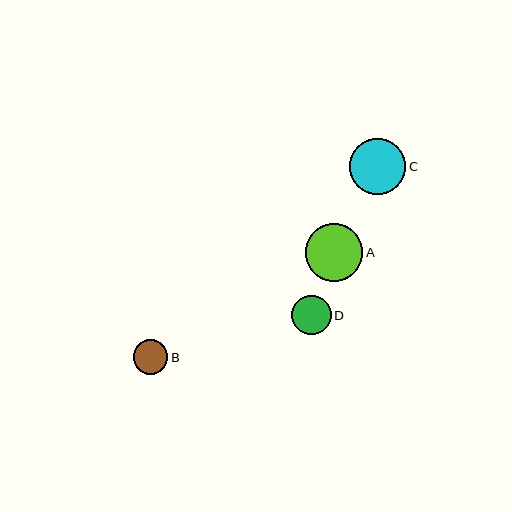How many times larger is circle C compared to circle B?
Circle C is approximately 1.6 times the size of circle B.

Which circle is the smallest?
Circle B is the smallest with a size of approximately 35 pixels.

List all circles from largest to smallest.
From largest to smallest: A, C, D, B.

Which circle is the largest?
Circle A is the largest with a size of approximately 58 pixels.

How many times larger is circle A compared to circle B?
Circle A is approximately 1.7 times the size of circle B.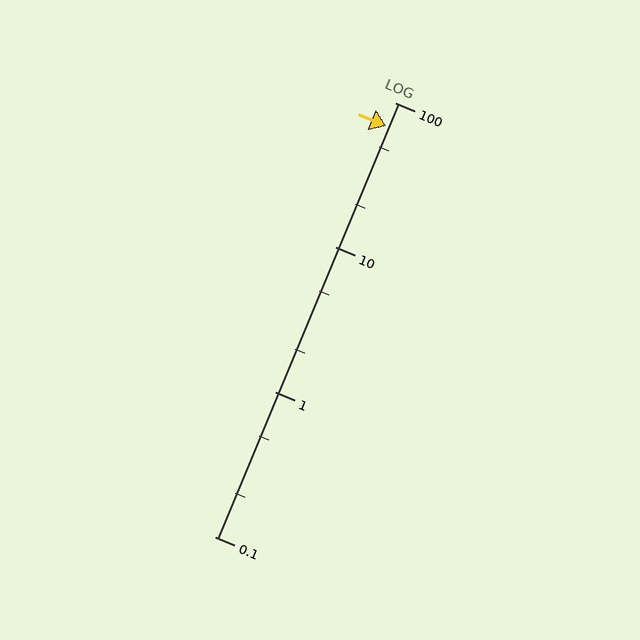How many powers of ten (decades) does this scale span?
The scale spans 3 decades, from 0.1 to 100.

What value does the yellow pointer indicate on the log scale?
The pointer indicates approximately 69.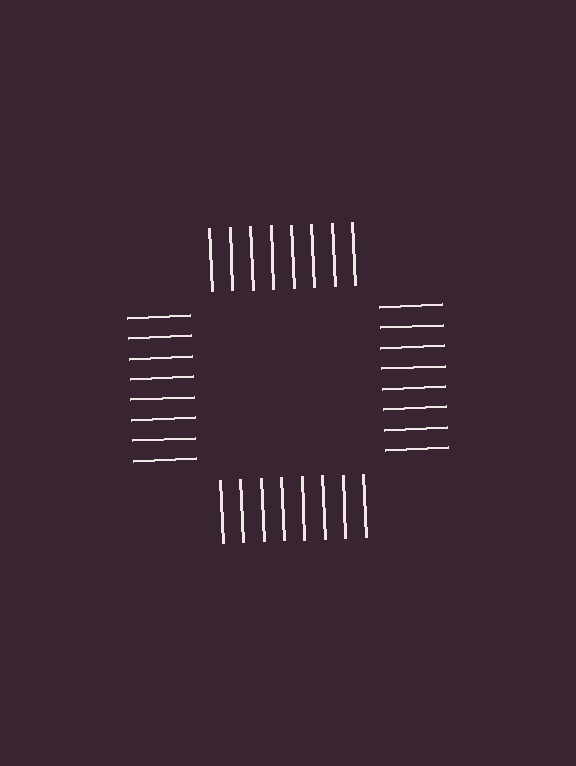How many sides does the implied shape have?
4 sides — the line-ends trace a square.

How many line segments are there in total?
32 — 8 along each of the 4 edges.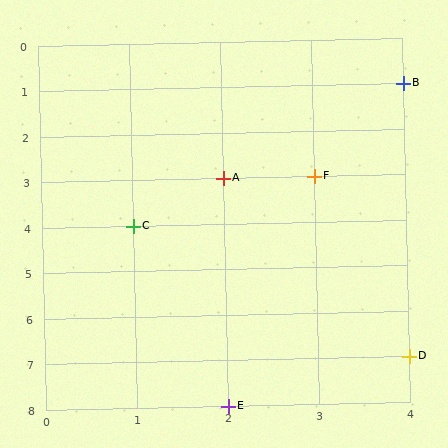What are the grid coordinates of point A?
Point A is at grid coordinates (2, 3).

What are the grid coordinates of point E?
Point E is at grid coordinates (2, 8).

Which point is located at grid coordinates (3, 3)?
Point F is at (3, 3).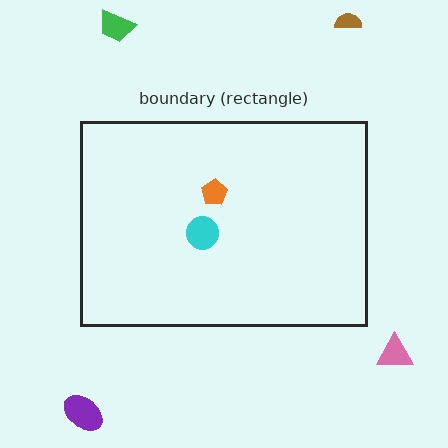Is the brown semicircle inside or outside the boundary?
Outside.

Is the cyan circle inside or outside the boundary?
Inside.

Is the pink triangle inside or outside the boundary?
Outside.